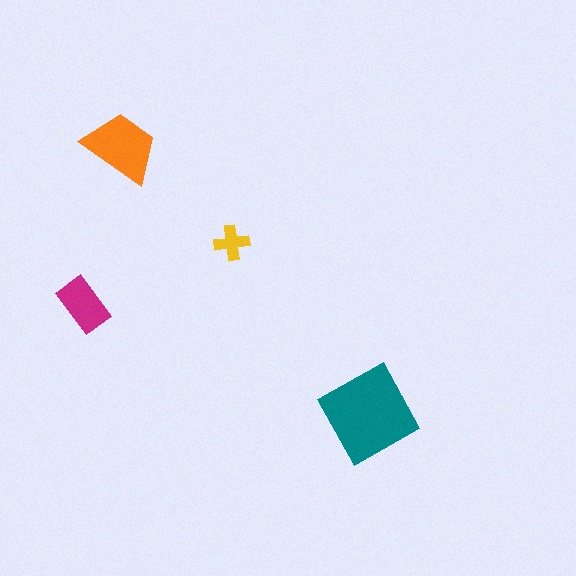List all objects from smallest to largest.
The yellow cross, the magenta rectangle, the orange trapezoid, the teal square.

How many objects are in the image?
There are 4 objects in the image.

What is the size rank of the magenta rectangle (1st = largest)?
3rd.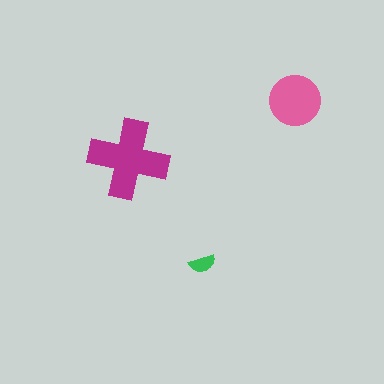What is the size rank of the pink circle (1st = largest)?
2nd.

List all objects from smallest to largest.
The green semicircle, the pink circle, the magenta cross.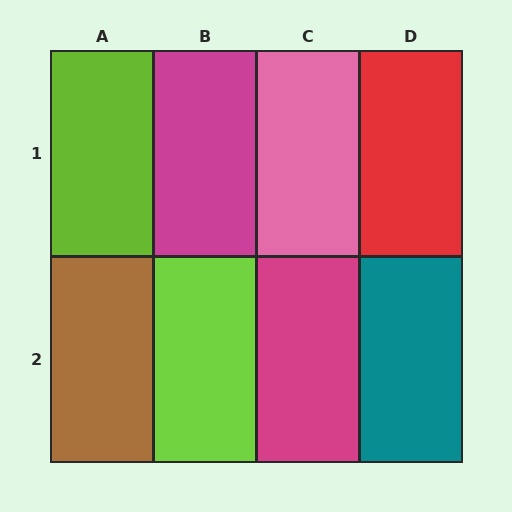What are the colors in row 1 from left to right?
Lime, magenta, pink, red.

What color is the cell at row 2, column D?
Teal.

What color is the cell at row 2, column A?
Brown.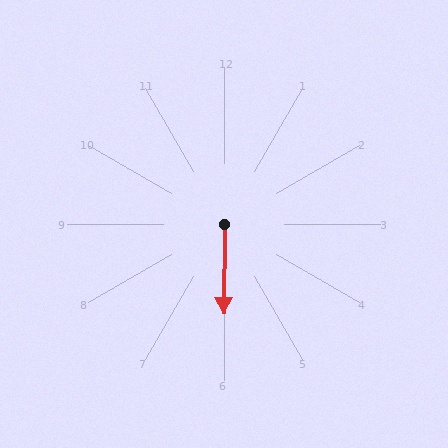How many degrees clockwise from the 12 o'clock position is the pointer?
Approximately 180 degrees.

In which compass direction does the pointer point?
South.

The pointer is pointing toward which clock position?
Roughly 6 o'clock.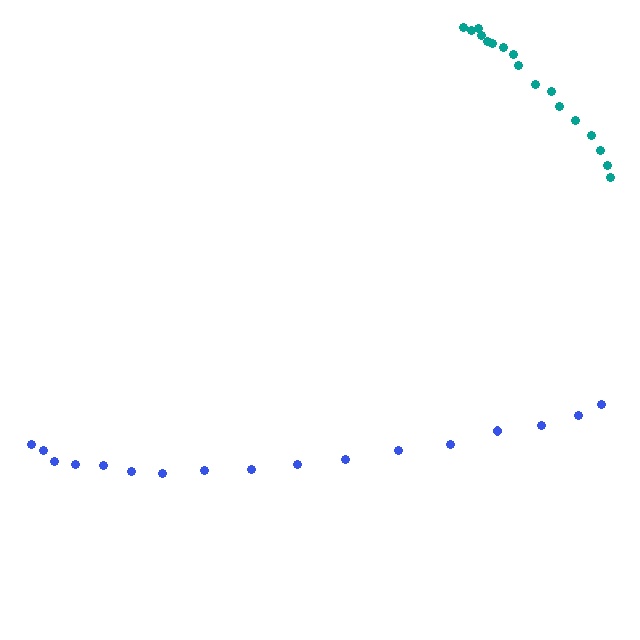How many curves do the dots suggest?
There are 2 distinct paths.